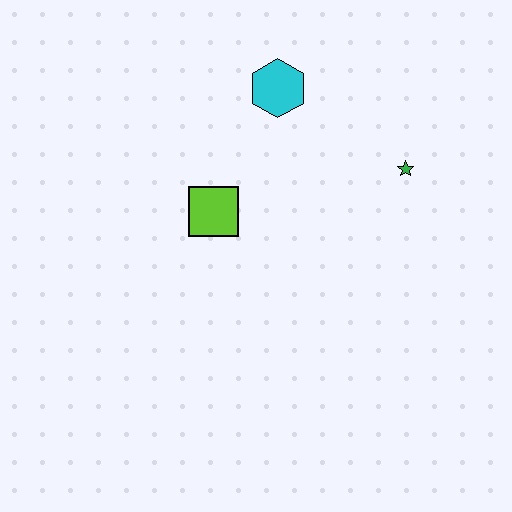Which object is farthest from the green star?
The lime square is farthest from the green star.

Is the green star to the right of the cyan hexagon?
Yes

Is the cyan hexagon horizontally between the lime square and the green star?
Yes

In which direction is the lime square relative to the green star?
The lime square is to the left of the green star.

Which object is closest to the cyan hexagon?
The lime square is closest to the cyan hexagon.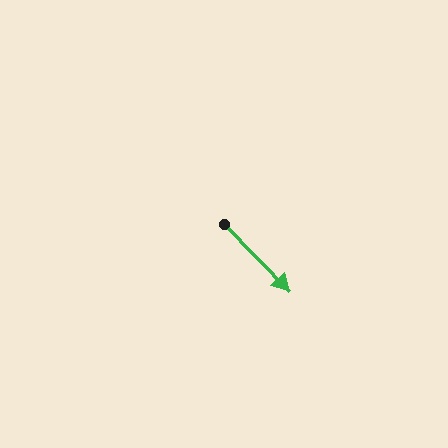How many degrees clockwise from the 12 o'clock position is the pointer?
Approximately 136 degrees.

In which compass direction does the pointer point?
Southeast.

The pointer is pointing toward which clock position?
Roughly 5 o'clock.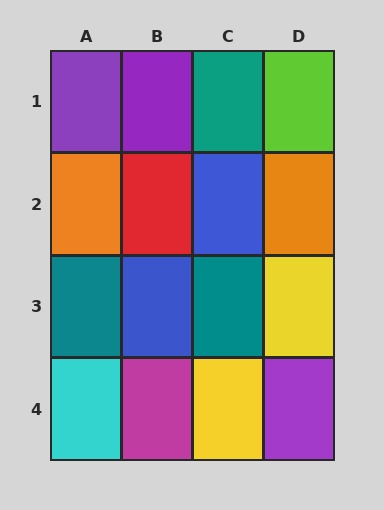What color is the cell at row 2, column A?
Orange.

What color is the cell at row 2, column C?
Blue.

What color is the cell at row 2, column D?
Orange.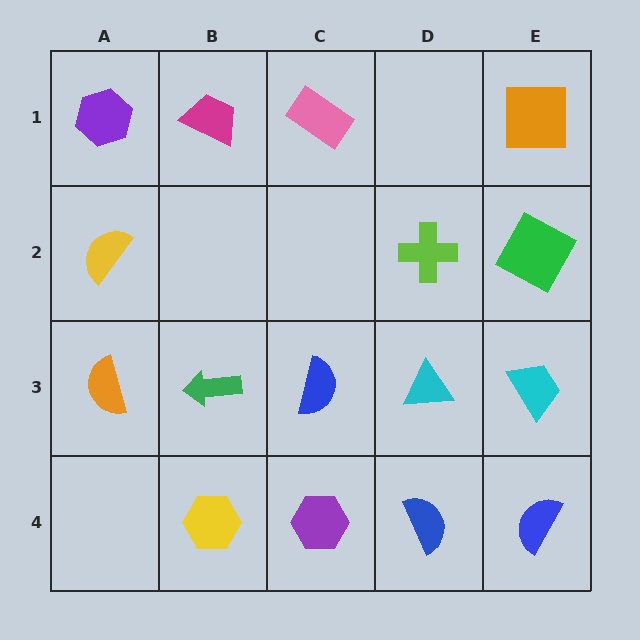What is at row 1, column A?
A purple hexagon.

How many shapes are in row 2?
3 shapes.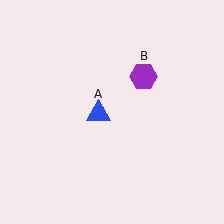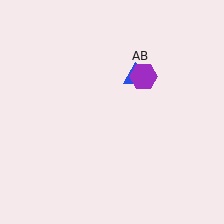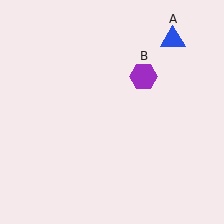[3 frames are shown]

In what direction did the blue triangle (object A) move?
The blue triangle (object A) moved up and to the right.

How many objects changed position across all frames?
1 object changed position: blue triangle (object A).